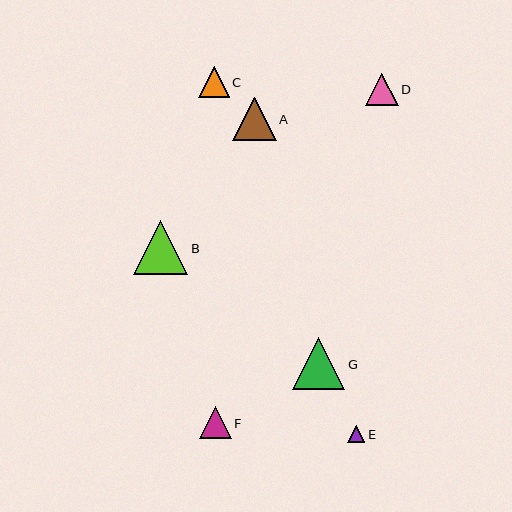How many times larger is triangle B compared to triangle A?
Triangle B is approximately 1.2 times the size of triangle A.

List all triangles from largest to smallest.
From largest to smallest: B, G, A, D, F, C, E.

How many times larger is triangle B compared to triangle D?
Triangle B is approximately 1.7 times the size of triangle D.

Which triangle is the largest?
Triangle B is the largest with a size of approximately 54 pixels.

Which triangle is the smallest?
Triangle E is the smallest with a size of approximately 17 pixels.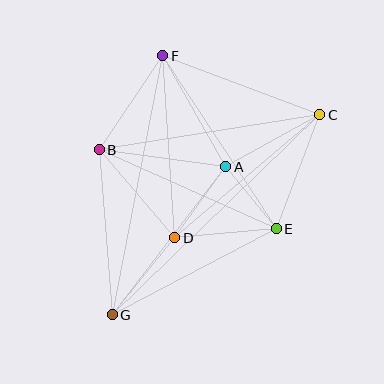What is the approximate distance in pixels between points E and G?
The distance between E and G is approximately 186 pixels.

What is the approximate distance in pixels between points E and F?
The distance between E and F is approximately 207 pixels.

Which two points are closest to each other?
Points A and E are closest to each other.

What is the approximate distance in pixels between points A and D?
The distance between A and D is approximately 88 pixels.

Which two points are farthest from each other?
Points C and G are farthest from each other.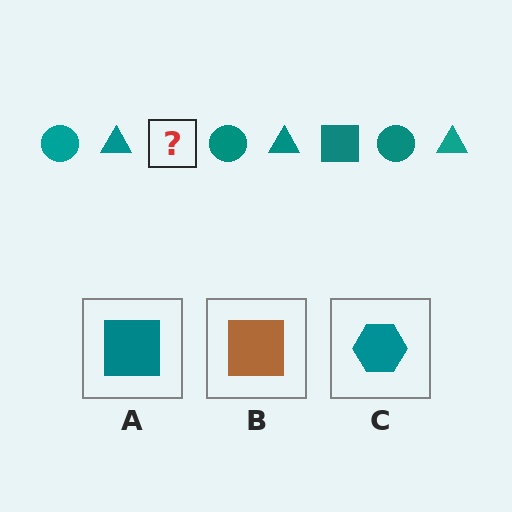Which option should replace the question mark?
Option A.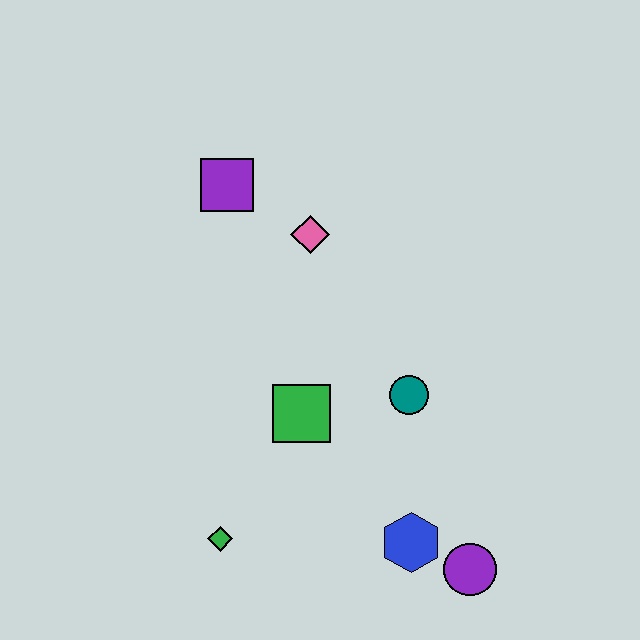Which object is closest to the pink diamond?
The purple square is closest to the pink diamond.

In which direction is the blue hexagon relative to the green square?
The blue hexagon is below the green square.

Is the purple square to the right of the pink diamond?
No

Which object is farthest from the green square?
The purple square is farthest from the green square.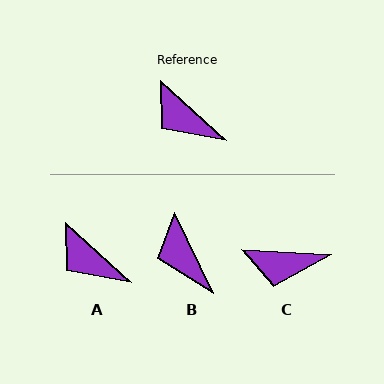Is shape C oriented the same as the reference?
No, it is off by about 40 degrees.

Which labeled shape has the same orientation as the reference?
A.